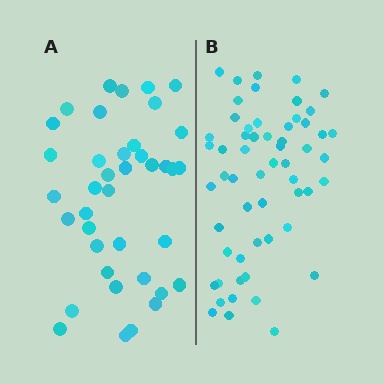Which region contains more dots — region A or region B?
Region B (the right region) has more dots.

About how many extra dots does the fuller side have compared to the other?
Region B has approximately 20 more dots than region A.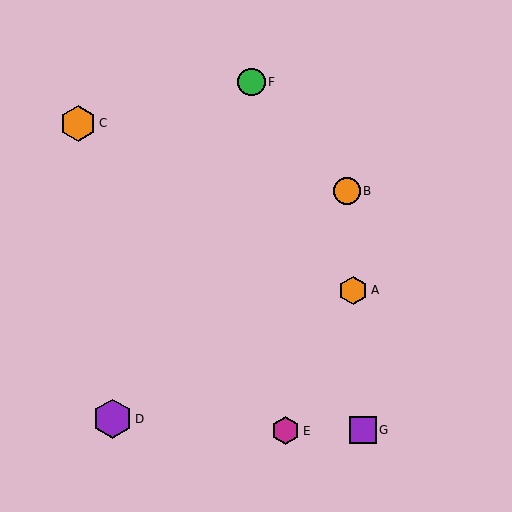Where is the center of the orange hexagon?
The center of the orange hexagon is at (78, 123).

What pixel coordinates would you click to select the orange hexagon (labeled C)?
Click at (78, 123) to select the orange hexagon C.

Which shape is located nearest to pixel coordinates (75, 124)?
The orange hexagon (labeled C) at (78, 123) is nearest to that location.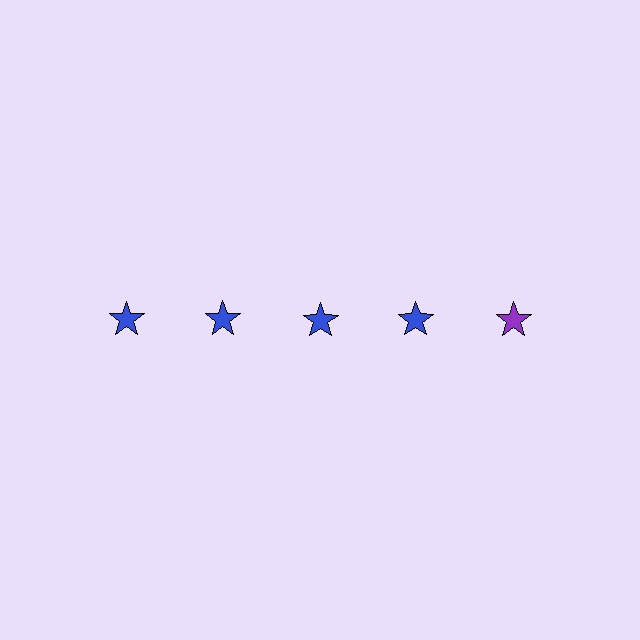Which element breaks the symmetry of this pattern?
The purple star in the top row, rightmost column breaks the symmetry. All other shapes are blue stars.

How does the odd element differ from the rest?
It has a different color: purple instead of blue.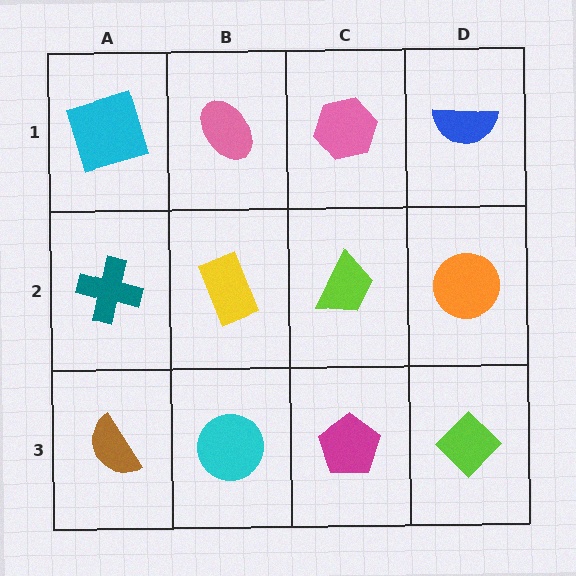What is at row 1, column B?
A pink ellipse.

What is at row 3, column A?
A brown semicircle.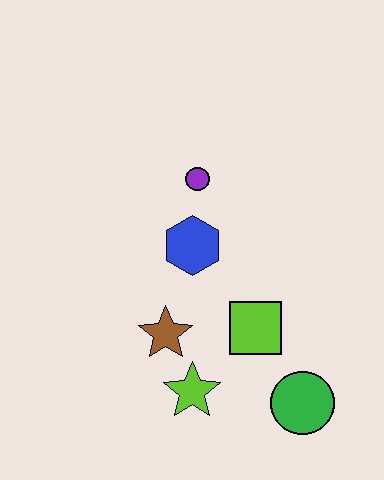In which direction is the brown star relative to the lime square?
The brown star is to the left of the lime square.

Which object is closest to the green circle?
The lime square is closest to the green circle.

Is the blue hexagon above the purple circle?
No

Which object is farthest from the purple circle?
The green circle is farthest from the purple circle.